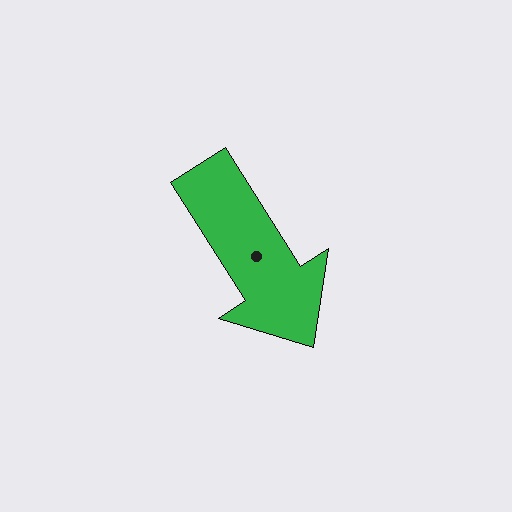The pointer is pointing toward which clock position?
Roughly 5 o'clock.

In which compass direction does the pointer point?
Southeast.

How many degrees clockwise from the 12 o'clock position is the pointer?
Approximately 148 degrees.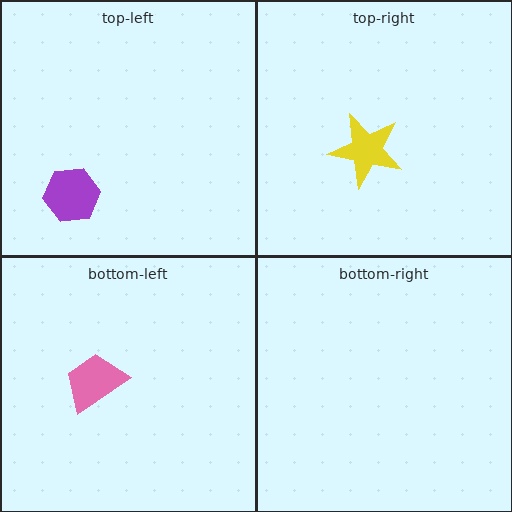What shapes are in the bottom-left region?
The pink trapezoid.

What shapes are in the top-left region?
The purple hexagon.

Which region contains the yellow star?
The top-right region.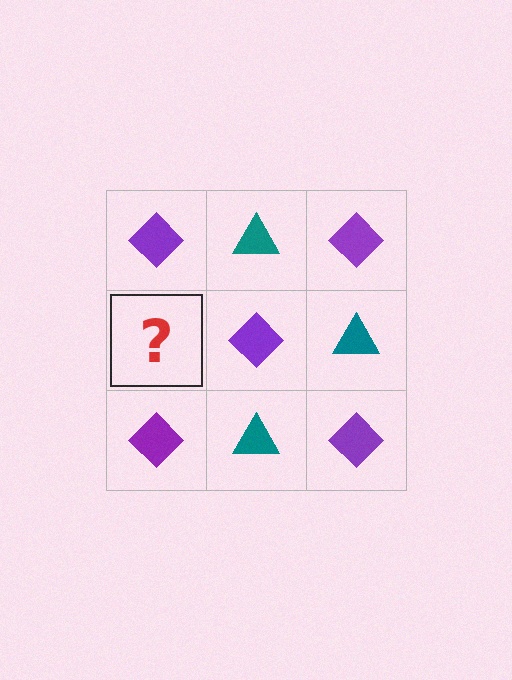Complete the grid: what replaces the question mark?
The question mark should be replaced with a teal triangle.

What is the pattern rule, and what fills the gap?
The rule is that it alternates purple diamond and teal triangle in a checkerboard pattern. The gap should be filled with a teal triangle.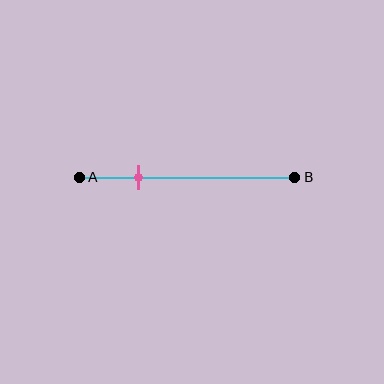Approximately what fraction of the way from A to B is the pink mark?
The pink mark is approximately 30% of the way from A to B.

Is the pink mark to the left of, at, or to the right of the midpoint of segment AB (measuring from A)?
The pink mark is to the left of the midpoint of segment AB.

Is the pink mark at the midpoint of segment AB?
No, the mark is at about 30% from A, not at the 50% midpoint.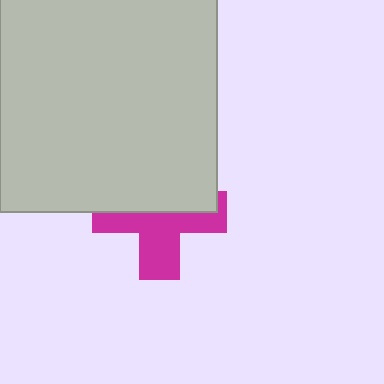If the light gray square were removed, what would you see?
You would see the complete magenta cross.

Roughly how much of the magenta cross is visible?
About half of it is visible (roughly 50%).